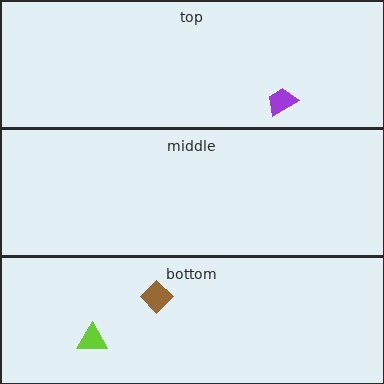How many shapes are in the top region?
1.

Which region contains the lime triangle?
The bottom region.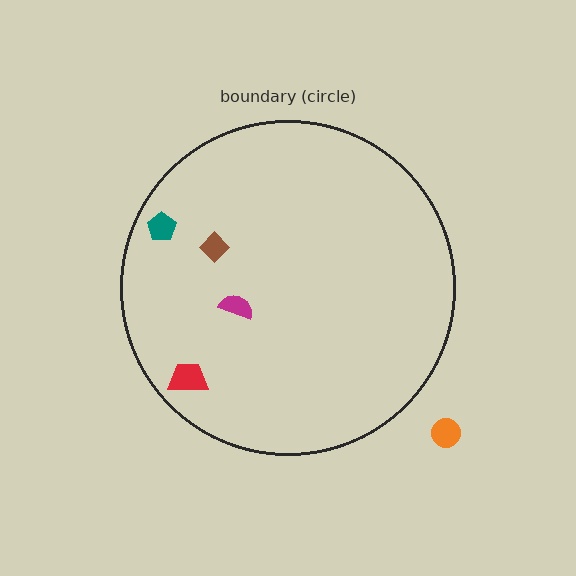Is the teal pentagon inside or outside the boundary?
Inside.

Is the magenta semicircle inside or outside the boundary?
Inside.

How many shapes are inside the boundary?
4 inside, 1 outside.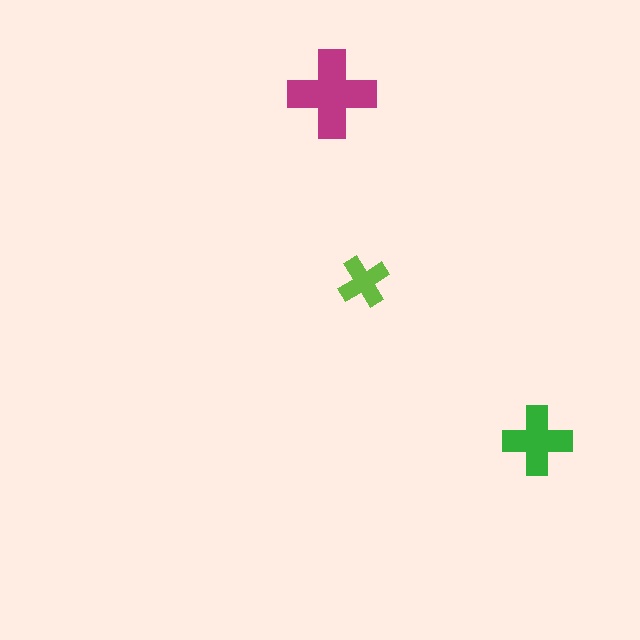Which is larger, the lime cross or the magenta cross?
The magenta one.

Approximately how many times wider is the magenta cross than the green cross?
About 1.5 times wider.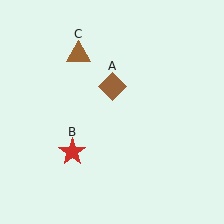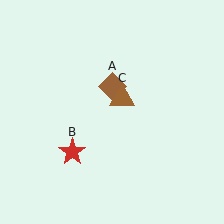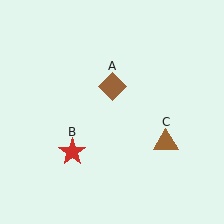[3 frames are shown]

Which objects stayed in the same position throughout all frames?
Brown diamond (object A) and red star (object B) remained stationary.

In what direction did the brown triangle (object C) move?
The brown triangle (object C) moved down and to the right.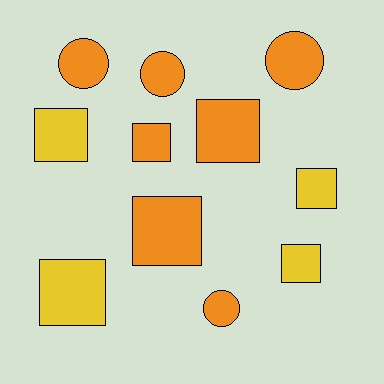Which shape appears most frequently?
Square, with 7 objects.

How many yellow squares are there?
There are 4 yellow squares.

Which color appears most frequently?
Orange, with 7 objects.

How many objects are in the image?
There are 11 objects.